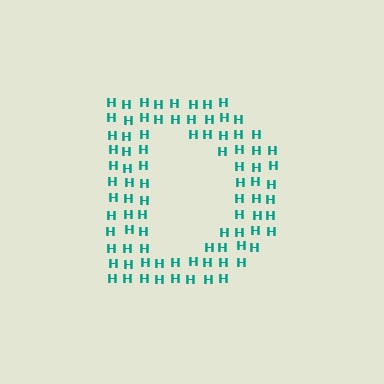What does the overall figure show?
The overall figure shows the letter D.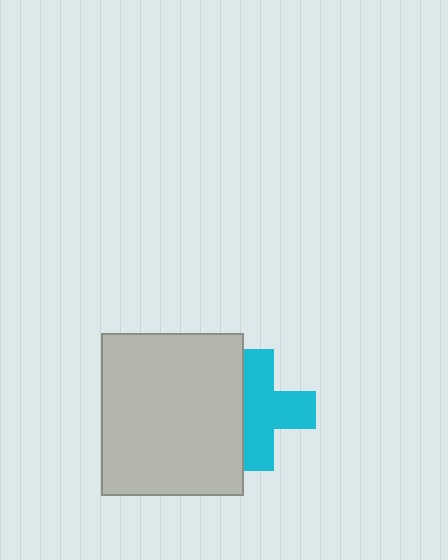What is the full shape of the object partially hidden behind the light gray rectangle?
The partially hidden object is a cyan cross.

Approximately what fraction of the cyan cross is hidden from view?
Roughly 31% of the cyan cross is hidden behind the light gray rectangle.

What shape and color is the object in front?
The object in front is a light gray rectangle.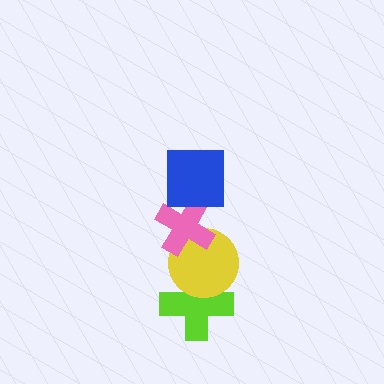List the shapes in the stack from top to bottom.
From top to bottom: the blue square, the pink cross, the yellow circle, the lime cross.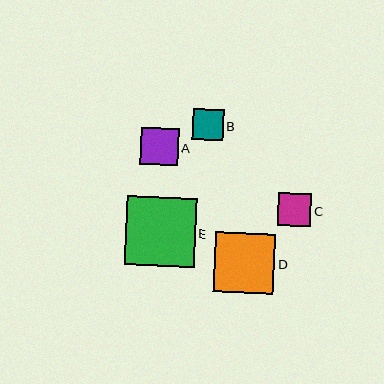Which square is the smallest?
Square B is the smallest with a size of approximately 31 pixels.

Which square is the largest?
Square E is the largest with a size of approximately 70 pixels.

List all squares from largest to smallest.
From largest to smallest: E, D, A, C, B.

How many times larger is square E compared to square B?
Square E is approximately 2.2 times the size of square B.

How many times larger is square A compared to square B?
Square A is approximately 1.2 times the size of square B.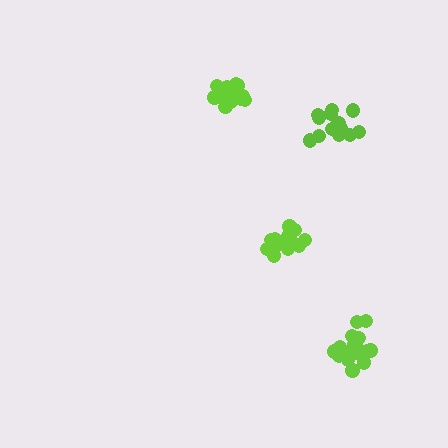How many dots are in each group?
Group 1: 14 dots, Group 2: 14 dots, Group 3: 18 dots, Group 4: 14 dots (60 total).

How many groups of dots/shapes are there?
There are 4 groups.